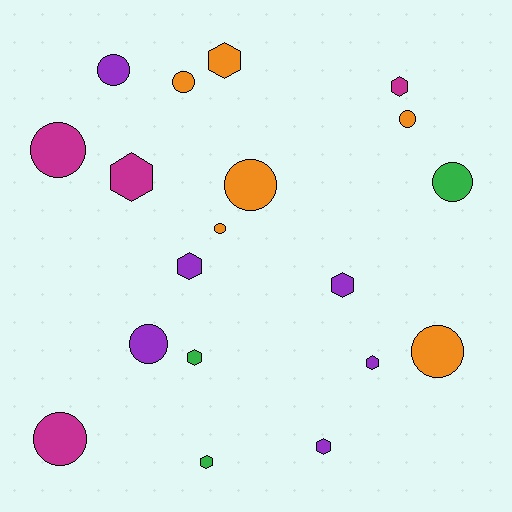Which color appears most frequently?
Purple, with 6 objects.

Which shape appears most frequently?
Circle, with 10 objects.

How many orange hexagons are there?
There is 1 orange hexagon.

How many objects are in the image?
There are 19 objects.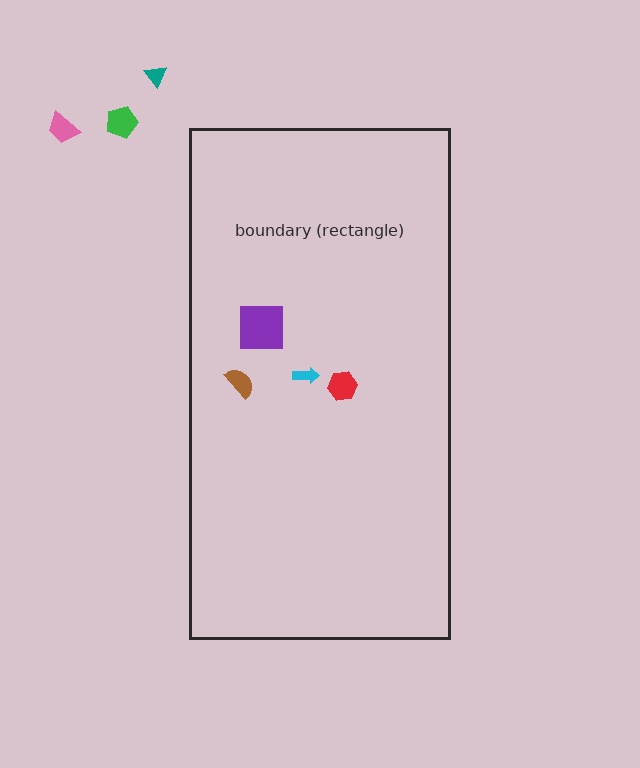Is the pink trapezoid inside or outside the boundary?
Outside.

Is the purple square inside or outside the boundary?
Inside.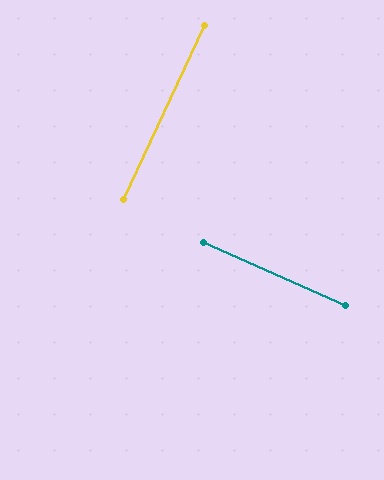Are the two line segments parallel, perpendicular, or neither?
Perpendicular — they meet at approximately 89°.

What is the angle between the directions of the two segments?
Approximately 89 degrees.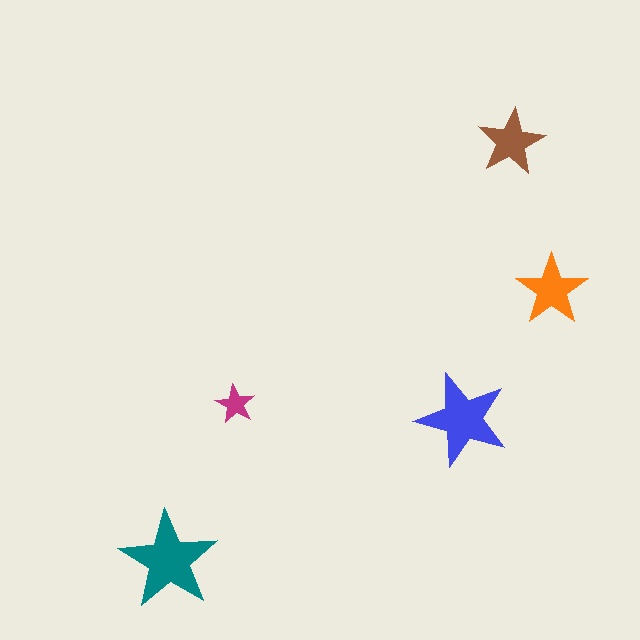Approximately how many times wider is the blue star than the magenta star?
About 2.5 times wider.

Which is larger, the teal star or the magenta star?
The teal one.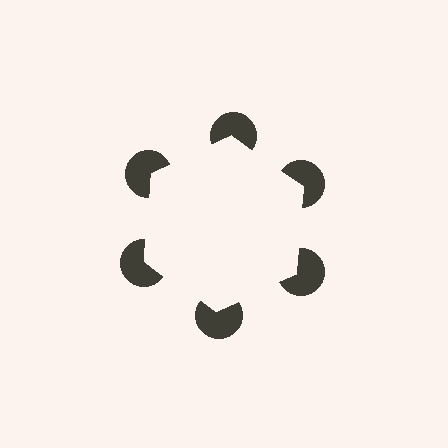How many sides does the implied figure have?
6 sides.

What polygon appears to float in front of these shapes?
An illusory hexagon — its edges are inferred from the aligned wedge cuts in the pac-man discs, not physically drawn.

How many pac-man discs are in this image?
There are 6 — one at each vertex of the illusory hexagon.